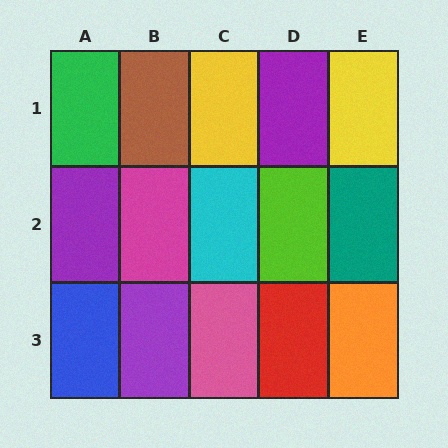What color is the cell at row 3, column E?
Orange.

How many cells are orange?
1 cell is orange.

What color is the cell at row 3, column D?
Red.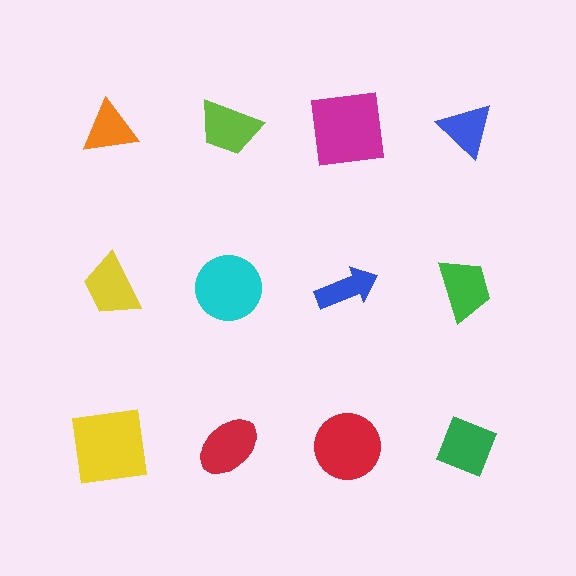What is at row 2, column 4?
A green trapezoid.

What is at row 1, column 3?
A magenta square.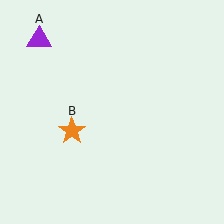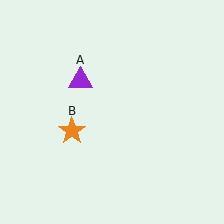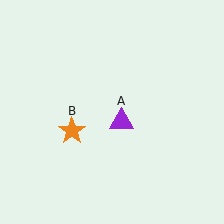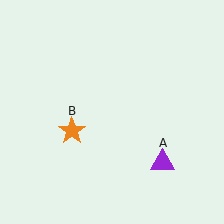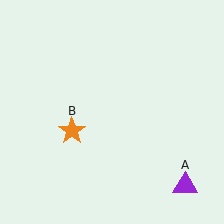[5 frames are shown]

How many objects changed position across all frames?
1 object changed position: purple triangle (object A).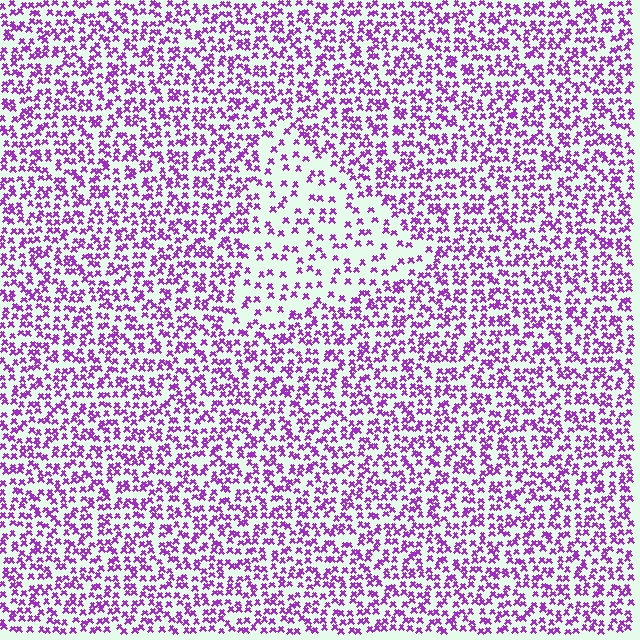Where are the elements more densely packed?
The elements are more densely packed outside the triangle boundary.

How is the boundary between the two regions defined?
The boundary is defined by a change in element density (approximately 2.1x ratio). All elements are the same color, size, and shape.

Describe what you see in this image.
The image contains small purple elements arranged at two different densities. A triangle-shaped region is visible where the elements are less densely packed than the surrounding area.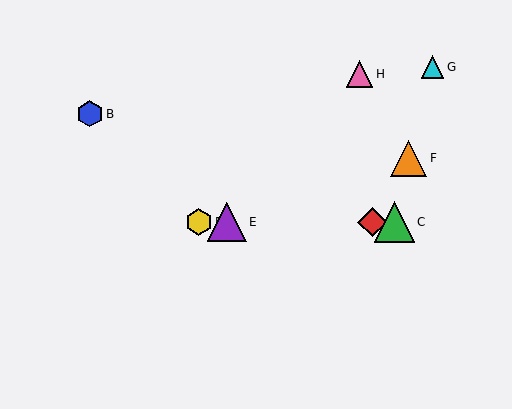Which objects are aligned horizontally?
Objects A, C, D, E are aligned horizontally.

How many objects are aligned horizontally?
4 objects (A, C, D, E) are aligned horizontally.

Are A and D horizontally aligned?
Yes, both are at y≈222.